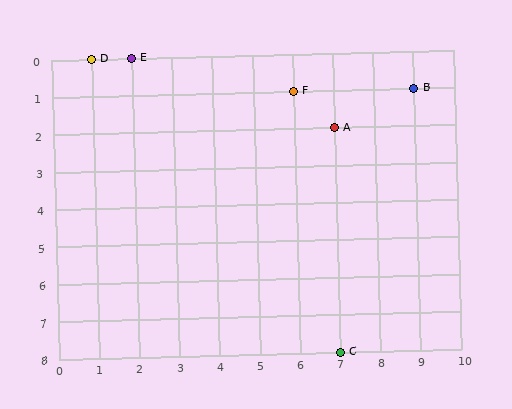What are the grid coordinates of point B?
Point B is at grid coordinates (9, 1).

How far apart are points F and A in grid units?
Points F and A are 1 column and 1 row apart (about 1.4 grid units diagonally).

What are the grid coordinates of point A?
Point A is at grid coordinates (7, 2).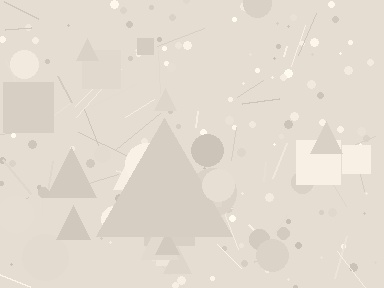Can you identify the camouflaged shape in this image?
The camouflaged shape is a triangle.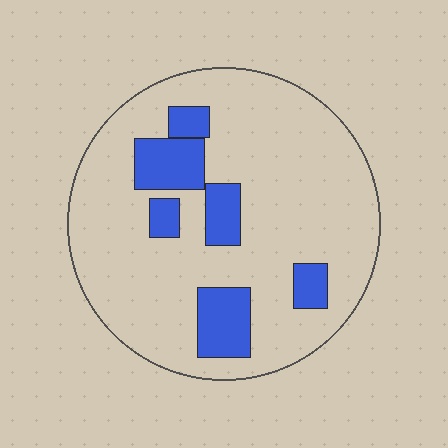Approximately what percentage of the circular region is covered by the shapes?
Approximately 20%.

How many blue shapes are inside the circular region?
6.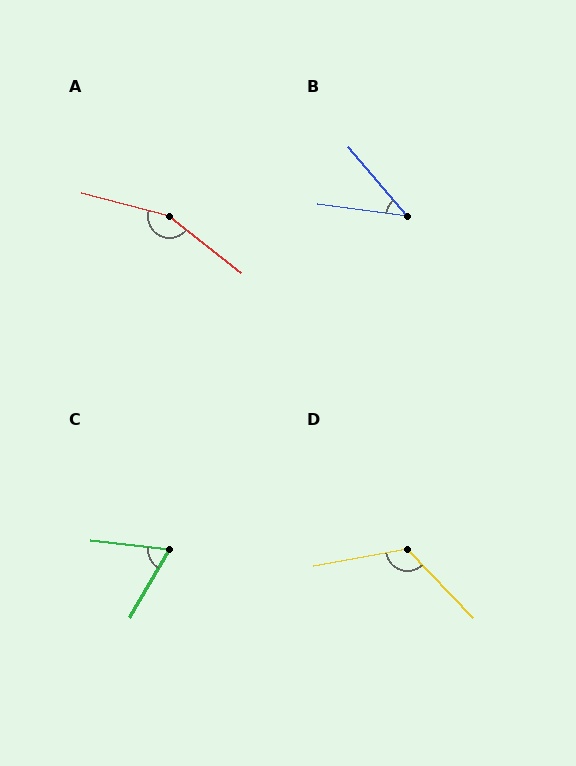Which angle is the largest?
A, at approximately 156 degrees.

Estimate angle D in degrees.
Approximately 124 degrees.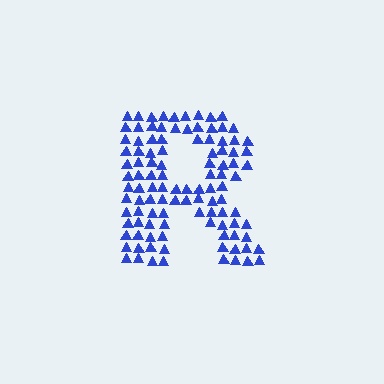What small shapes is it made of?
It is made of small triangles.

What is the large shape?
The large shape is the letter R.